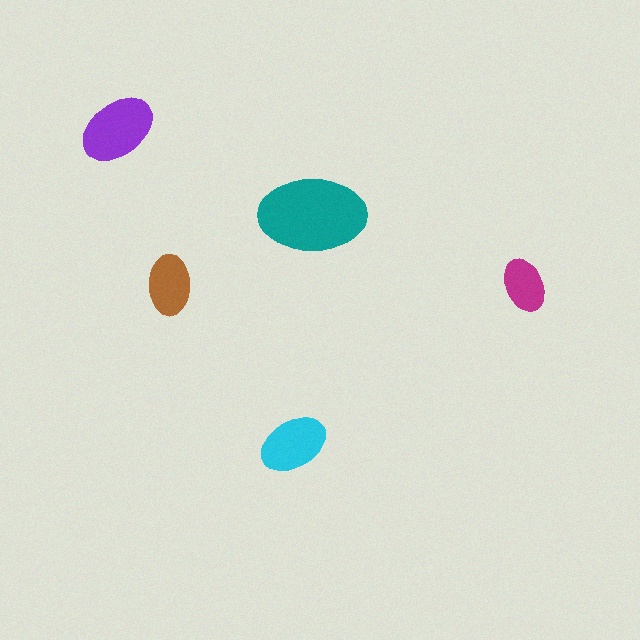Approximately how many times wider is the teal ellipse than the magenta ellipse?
About 2 times wider.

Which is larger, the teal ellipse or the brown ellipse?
The teal one.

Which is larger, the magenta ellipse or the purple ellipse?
The purple one.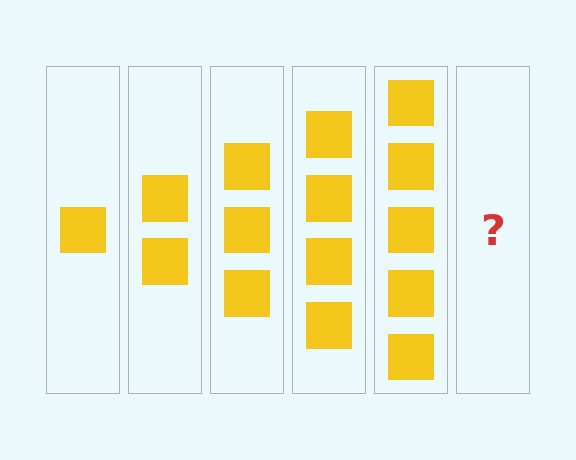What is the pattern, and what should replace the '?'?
The pattern is that each step adds one more square. The '?' should be 6 squares.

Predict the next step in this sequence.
The next step is 6 squares.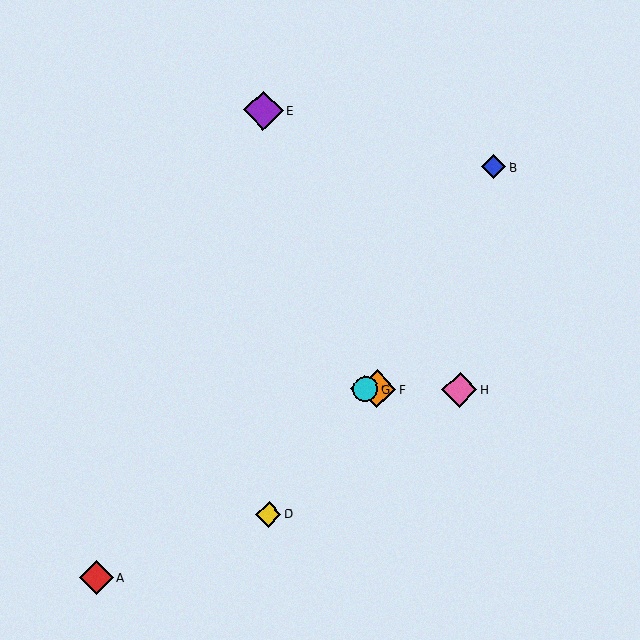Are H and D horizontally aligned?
No, H is at y≈390 and D is at y≈514.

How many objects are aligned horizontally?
4 objects (C, F, G, H) are aligned horizontally.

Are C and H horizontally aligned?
Yes, both are at y≈389.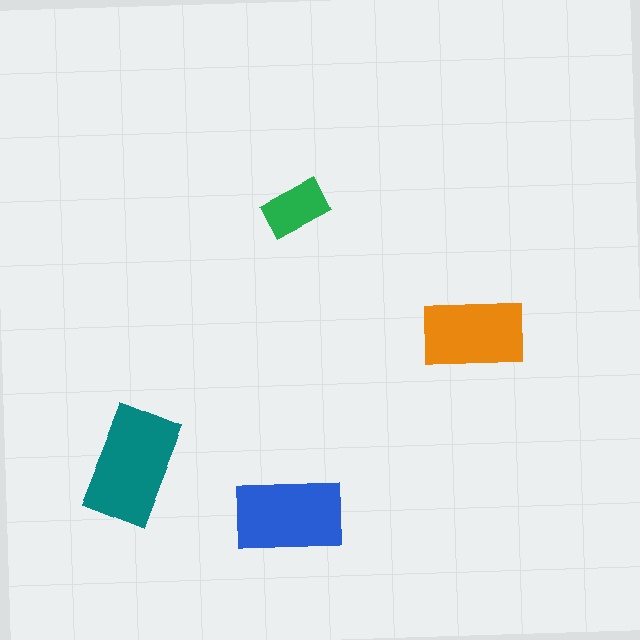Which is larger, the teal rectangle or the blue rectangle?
The teal one.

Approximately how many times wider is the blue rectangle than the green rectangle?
About 1.5 times wider.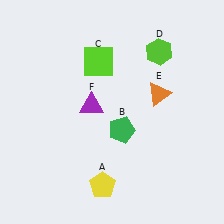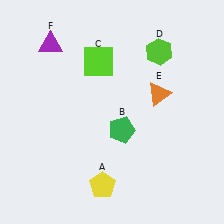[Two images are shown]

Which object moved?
The purple triangle (F) moved up.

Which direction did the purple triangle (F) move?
The purple triangle (F) moved up.